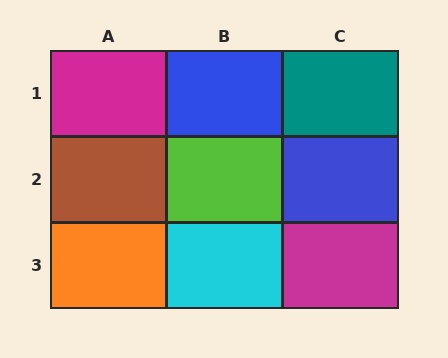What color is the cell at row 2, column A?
Brown.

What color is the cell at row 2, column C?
Blue.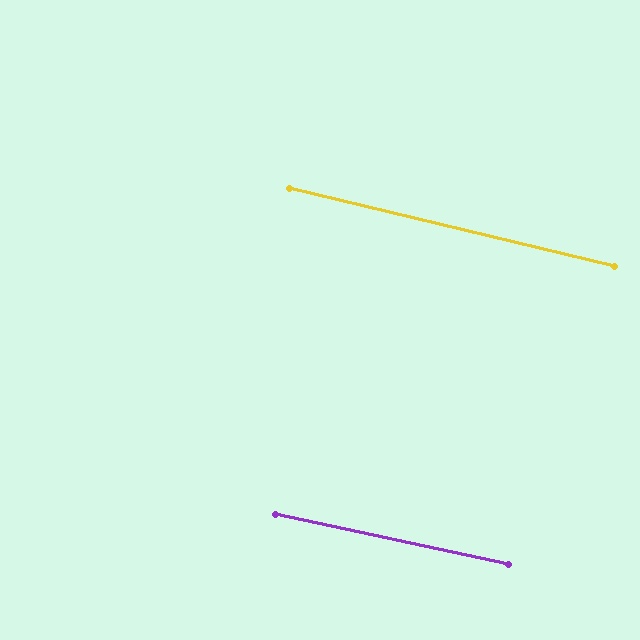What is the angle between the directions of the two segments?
Approximately 1 degree.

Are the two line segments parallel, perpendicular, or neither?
Parallel — their directions differ by only 1.4°.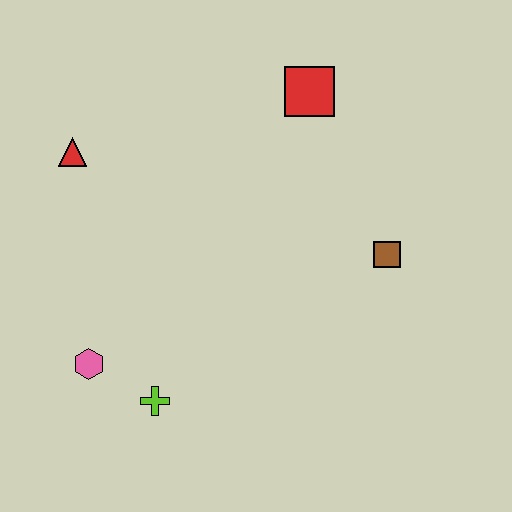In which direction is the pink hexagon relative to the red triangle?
The pink hexagon is below the red triangle.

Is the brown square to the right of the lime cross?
Yes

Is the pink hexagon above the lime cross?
Yes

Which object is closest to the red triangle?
The pink hexagon is closest to the red triangle.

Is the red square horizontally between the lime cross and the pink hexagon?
No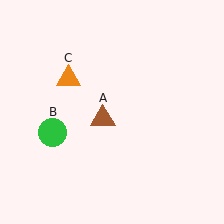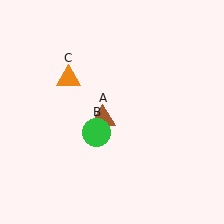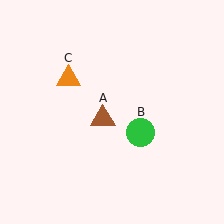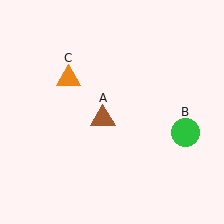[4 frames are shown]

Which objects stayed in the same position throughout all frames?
Brown triangle (object A) and orange triangle (object C) remained stationary.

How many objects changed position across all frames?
1 object changed position: green circle (object B).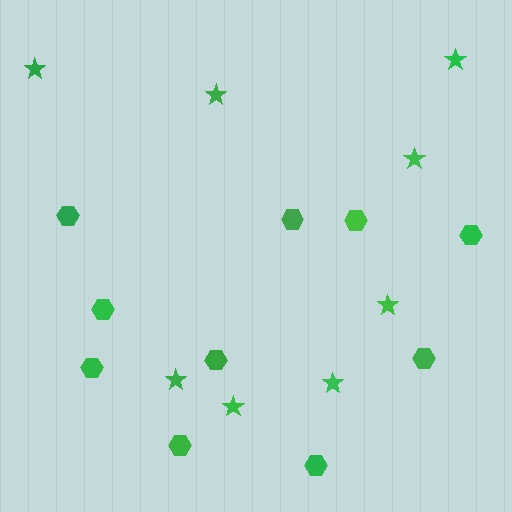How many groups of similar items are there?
There are 2 groups: one group of hexagons (10) and one group of stars (8).